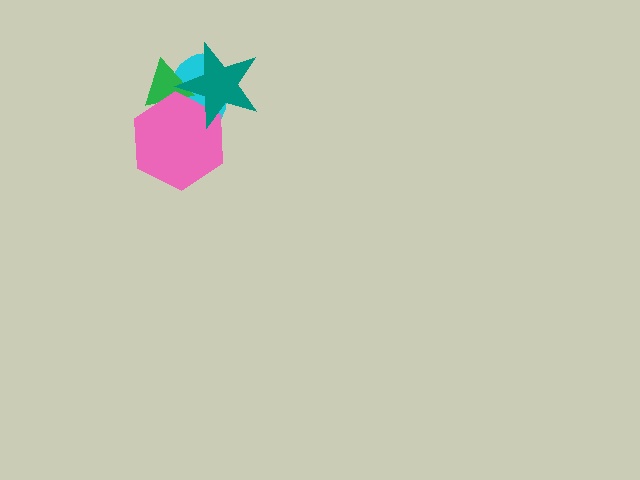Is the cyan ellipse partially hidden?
Yes, it is partially covered by another shape.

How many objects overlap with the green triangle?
3 objects overlap with the green triangle.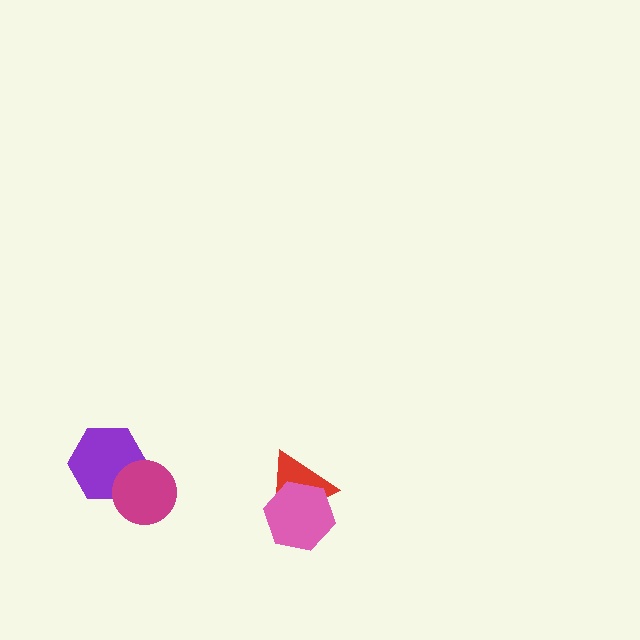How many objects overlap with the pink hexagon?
1 object overlaps with the pink hexagon.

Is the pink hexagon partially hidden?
No, no other shape covers it.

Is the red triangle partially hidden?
Yes, it is partially covered by another shape.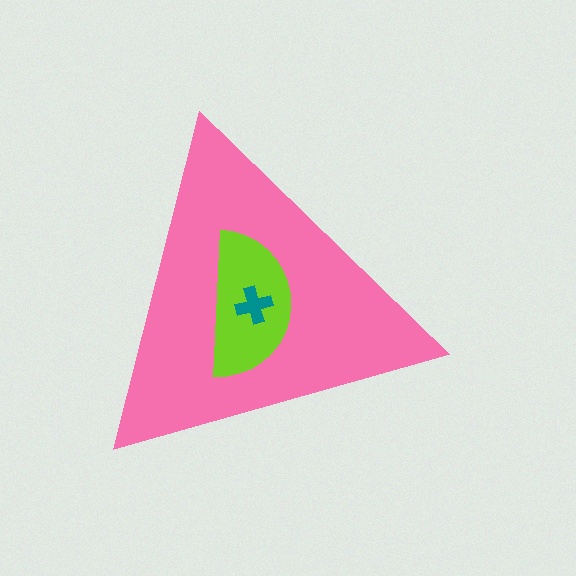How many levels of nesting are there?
3.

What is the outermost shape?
The pink triangle.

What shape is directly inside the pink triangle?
The lime semicircle.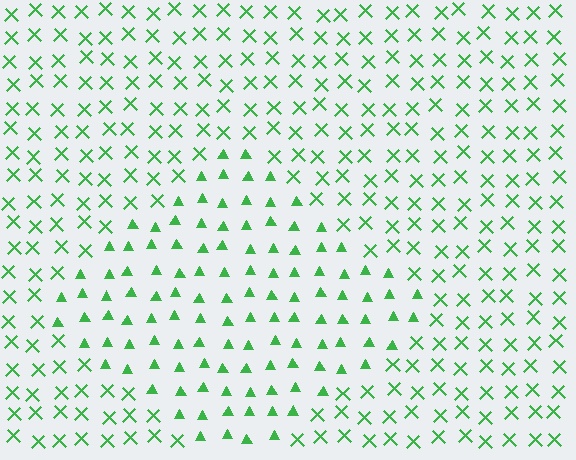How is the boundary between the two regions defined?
The boundary is defined by a change in element shape: triangles inside vs. X marks outside. All elements share the same color and spacing.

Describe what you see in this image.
The image is filled with small green elements arranged in a uniform grid. A diamond-shaped region contains triangles, while the surrounding area contains X marks. The boundary is defined purely by the change in element shape.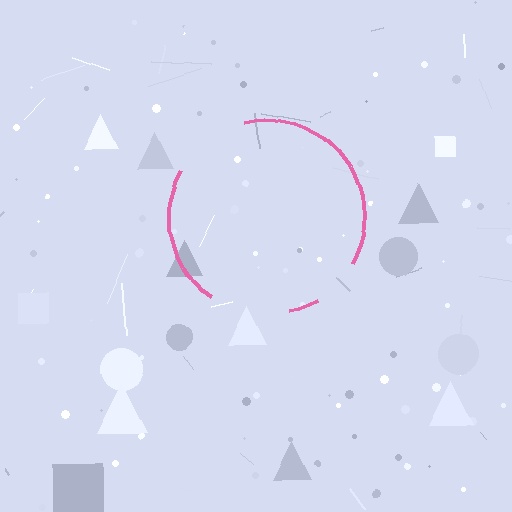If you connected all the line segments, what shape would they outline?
They would outline a circle.